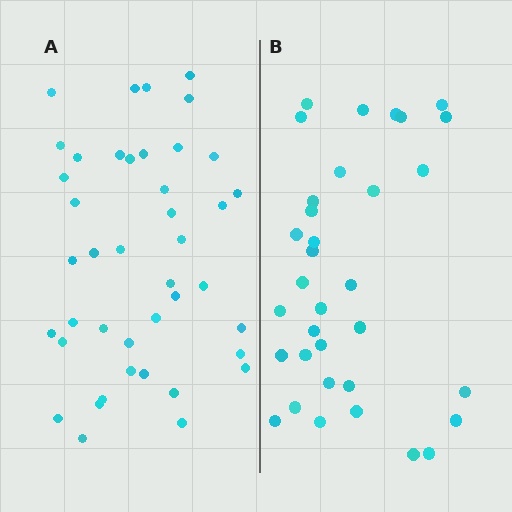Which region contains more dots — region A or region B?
Region A (the left region) has more dots.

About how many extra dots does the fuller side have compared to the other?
Region A has roughly 8 or so more dots than region B.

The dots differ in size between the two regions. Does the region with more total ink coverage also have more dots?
No. Region B has more total ink coverage because its dots are larger, but region A actually contains more individual dots. Total area can be misleading — the number of items is what matters here.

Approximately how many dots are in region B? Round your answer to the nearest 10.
About 30 dots. (The exact count is 34, which rounds to 30.)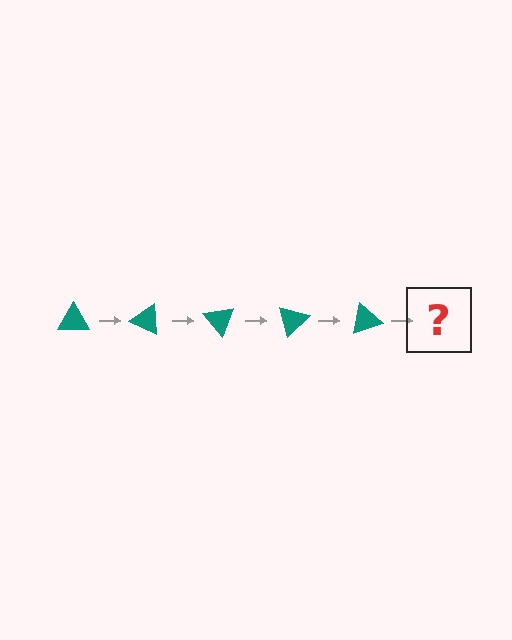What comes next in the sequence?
The next element should be a teal triangle rotated 125 degrees.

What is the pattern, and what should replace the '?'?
The pattern is that the triangle rotates 25 degrees each step. The '?' should be a teal triangle rotated 125 degrees.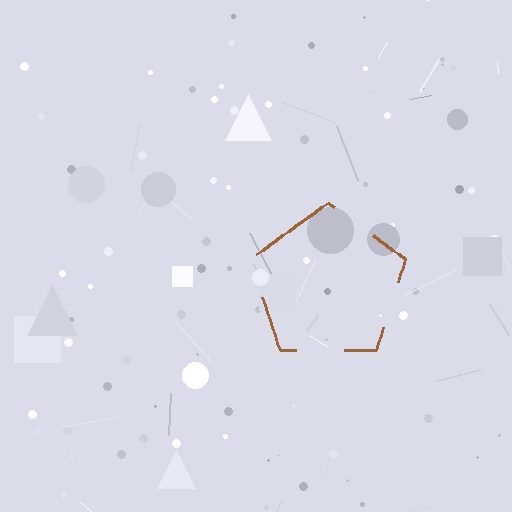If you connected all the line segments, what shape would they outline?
They would outline a pentagon.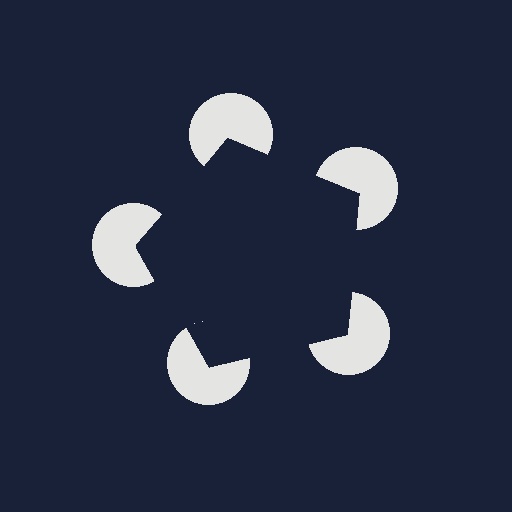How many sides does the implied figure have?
5 sides.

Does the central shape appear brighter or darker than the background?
It typically appears slightly darker than the background, even though no actual brightness change is drawn.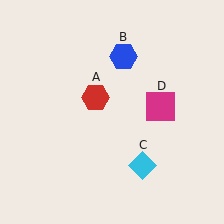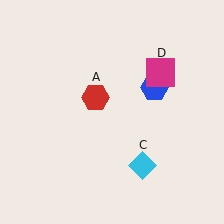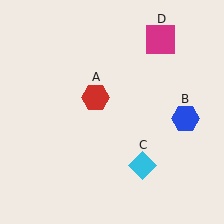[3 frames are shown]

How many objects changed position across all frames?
2 objects changed position: blue hexagon (object B), magenta square (object D).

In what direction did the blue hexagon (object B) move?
The blue hexagon (object B) moved down and to the right.